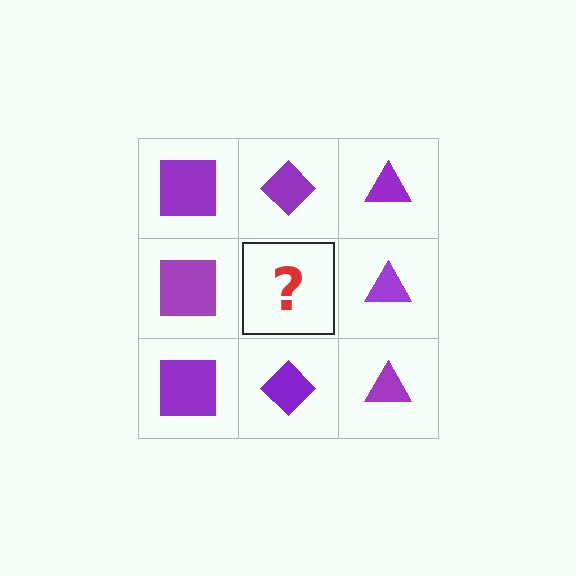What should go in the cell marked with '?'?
The missing cell should contain a purple diamond.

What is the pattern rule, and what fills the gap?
The rule is that each column has a consistent shape. The gap should be filled with a purple diamond.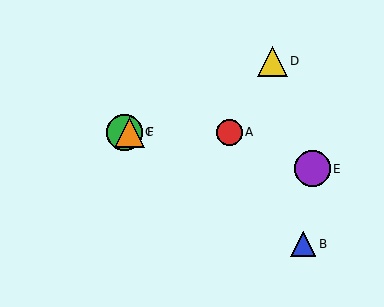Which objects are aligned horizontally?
Objects A, C, F are aligned horizontally.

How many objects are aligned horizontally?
3 objects (A, C, F) are aligned horizontally.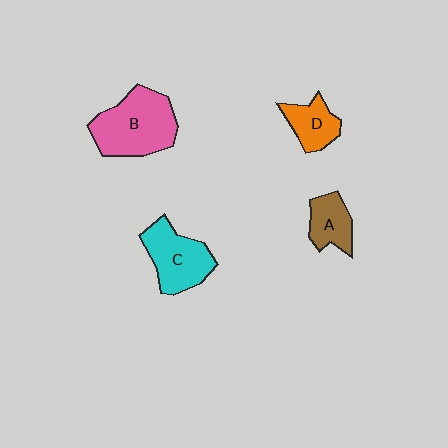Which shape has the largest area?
Shape B (pink).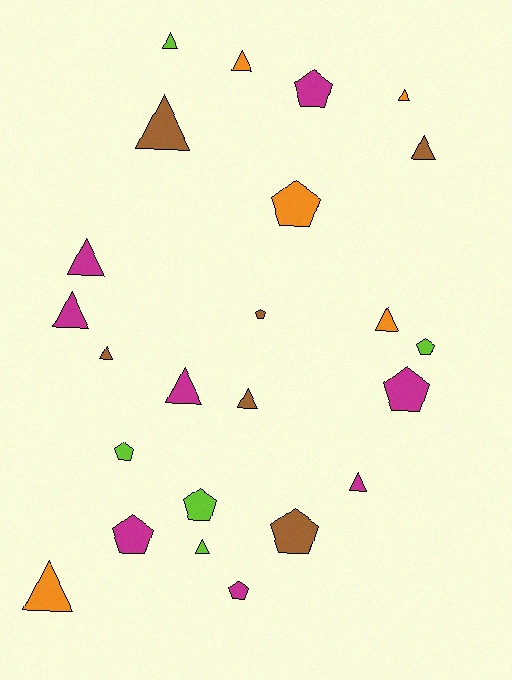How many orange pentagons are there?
There is 1 orange pentagon.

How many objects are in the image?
There are 24 objects.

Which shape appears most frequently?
Triangle, with 14 objects.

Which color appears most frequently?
Magenta, with 8 objects.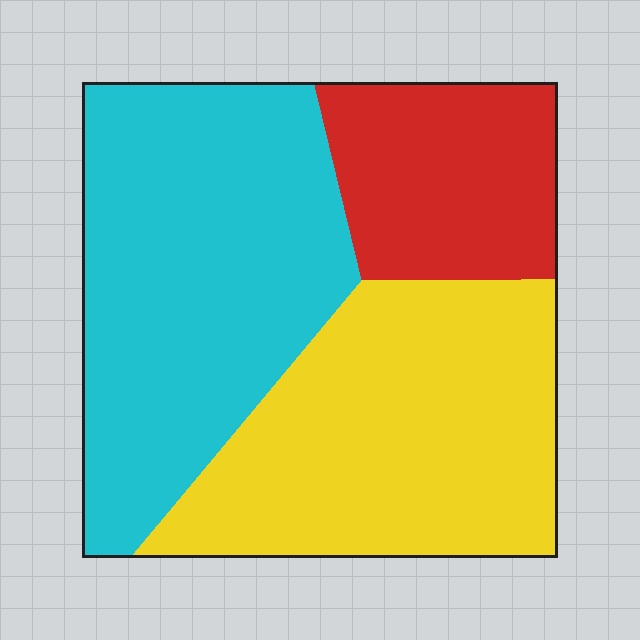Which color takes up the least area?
Red, at roughly 20%.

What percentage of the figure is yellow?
Yellow takes up about three eighths (3/8) of the figure.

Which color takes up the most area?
Cyan, at roughly 40%.